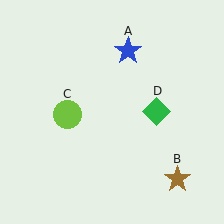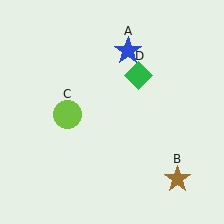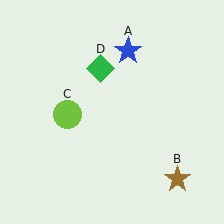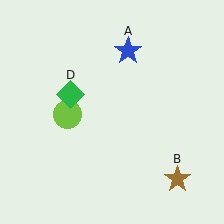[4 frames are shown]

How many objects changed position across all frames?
1 object changed position: green diamond (object D).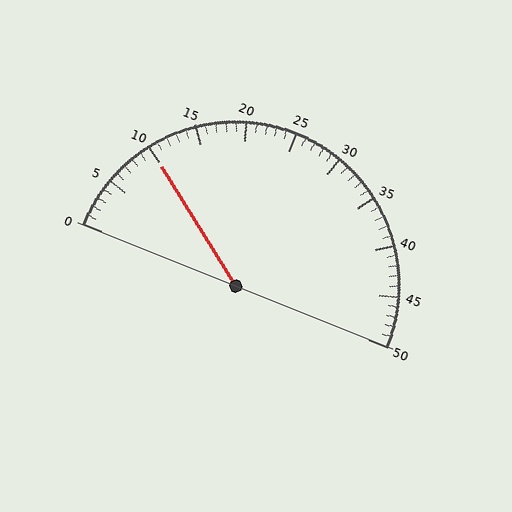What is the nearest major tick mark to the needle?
The nearest major tick mark is 10.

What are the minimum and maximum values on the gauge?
The gauge ranges from 0 to 50.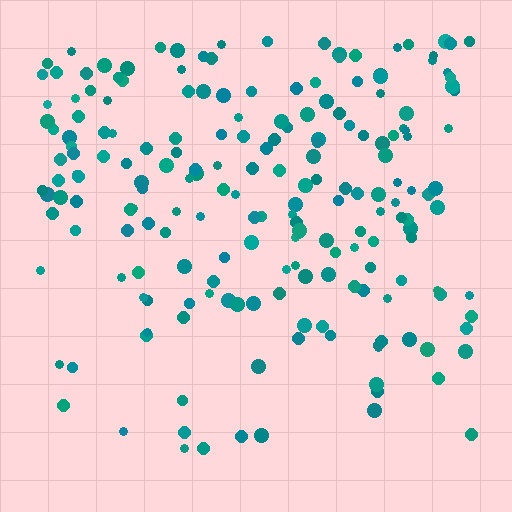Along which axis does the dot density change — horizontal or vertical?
Vertical.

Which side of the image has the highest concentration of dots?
The top.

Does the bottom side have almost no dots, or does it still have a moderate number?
Still a moderate number, just noticeably fewer than the top.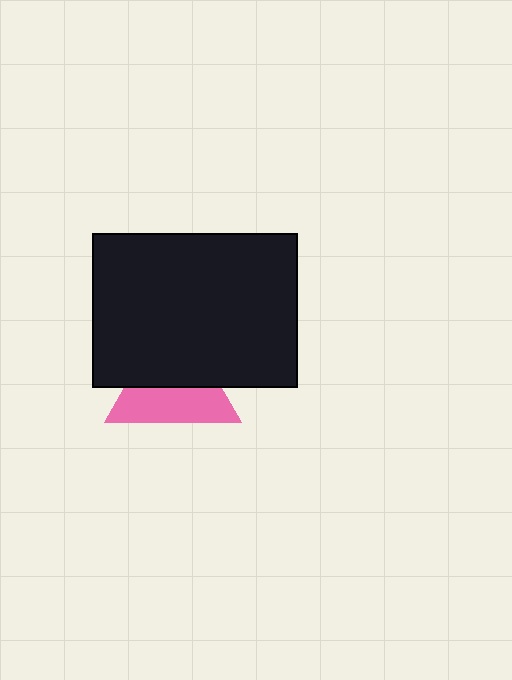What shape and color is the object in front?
The object in front is a black rectangle.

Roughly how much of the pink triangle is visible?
About half of it is visible (roughly 51%).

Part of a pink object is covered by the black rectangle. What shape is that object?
It is a triangle.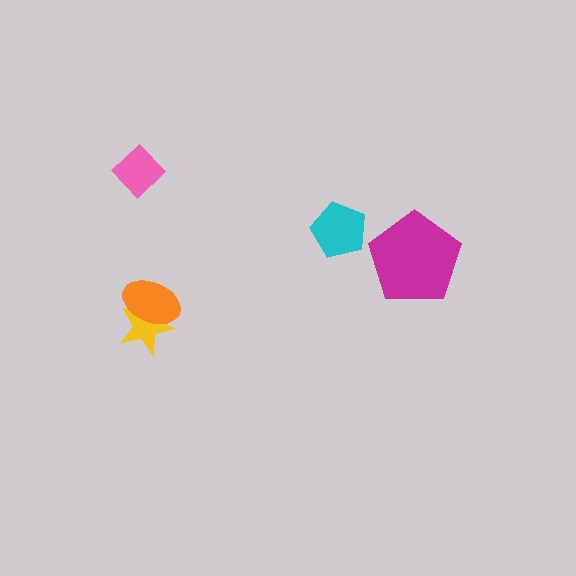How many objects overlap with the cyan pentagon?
0 objects overlap with the cyan pentagon.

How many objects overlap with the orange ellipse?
1 object overlaps with the orange ellipse.